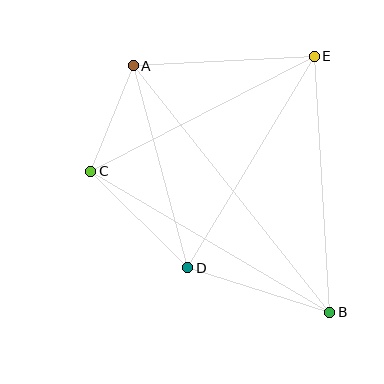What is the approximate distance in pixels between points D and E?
The distance between D and E is approximately 246 pixels.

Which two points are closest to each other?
Points A and C are closest to each other.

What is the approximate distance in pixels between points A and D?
The distance between A and D is approximately 209 pixels.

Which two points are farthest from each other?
Points A and B are farthest from each other.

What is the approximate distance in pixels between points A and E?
The distance between A and E is approximately 181 pixels.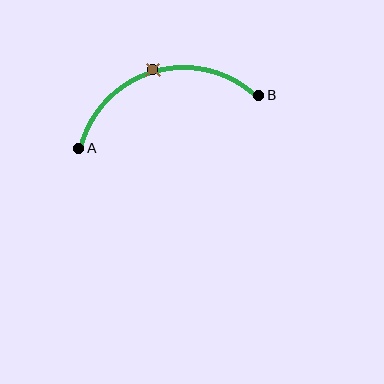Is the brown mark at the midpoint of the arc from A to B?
Yes. The brown mark lies on the arc at equal arc-length from both A and B — it is the arc midpoint.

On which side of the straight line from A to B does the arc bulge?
The arc bulges above the straight line connecting A and B.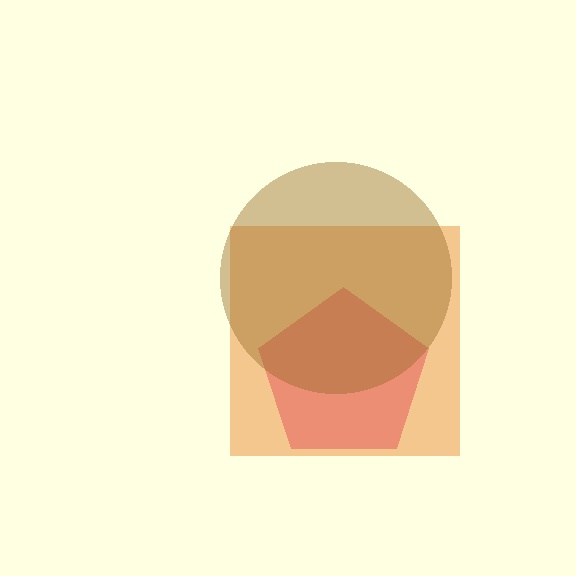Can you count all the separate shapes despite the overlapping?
Yes, there are 3 separate shapes.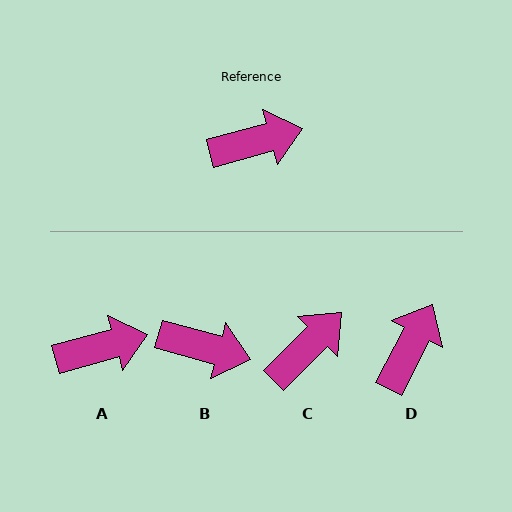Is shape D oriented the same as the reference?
No, it is off by about 47 degrees.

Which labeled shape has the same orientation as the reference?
A.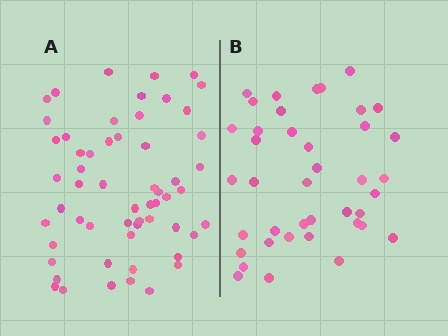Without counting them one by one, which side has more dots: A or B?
Region A (the left region) has more dots.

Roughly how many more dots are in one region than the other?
Region A has approximately 15 more dots than region B.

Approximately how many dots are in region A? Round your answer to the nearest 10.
About 60 dots. (The exact count is 57, which rounds to 60.)